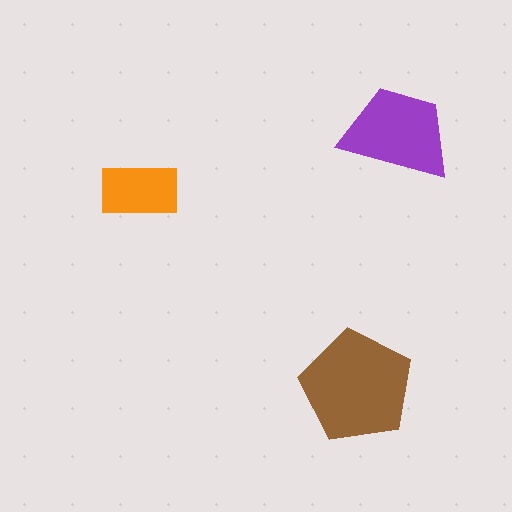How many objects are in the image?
There are 3 objects in the image.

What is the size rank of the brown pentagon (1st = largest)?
1st.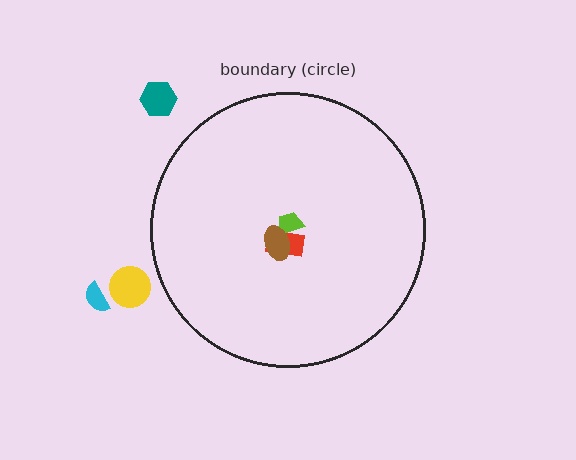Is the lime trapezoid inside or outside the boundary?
Inside.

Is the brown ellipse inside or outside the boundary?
Inside.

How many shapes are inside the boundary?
3 inside, 3 outside.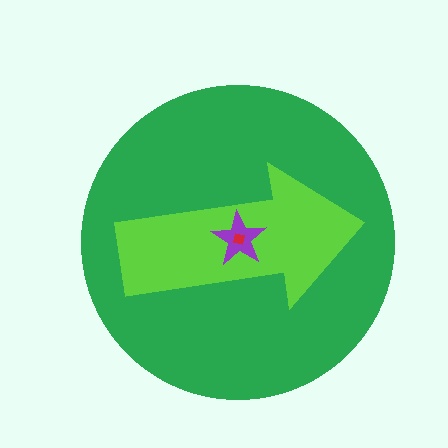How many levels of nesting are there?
4.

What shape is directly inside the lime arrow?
The purple star.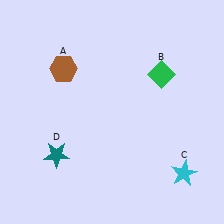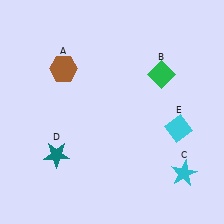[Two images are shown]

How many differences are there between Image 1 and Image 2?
There is 1 difference between the two images.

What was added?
A cyan diamond (E) was added in Image 2.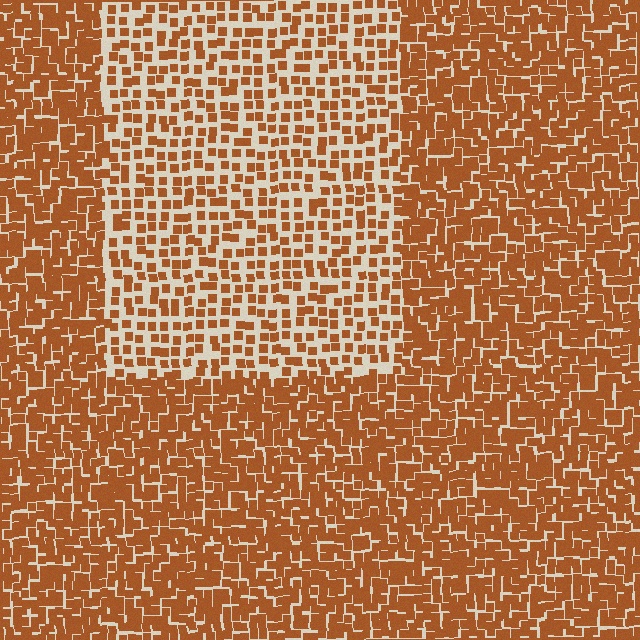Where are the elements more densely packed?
The elements are more densely packed outside the rectangle boundary.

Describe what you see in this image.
The image contains small brown elements arranged at two different densities. A rectangle-shaped region is visible where the elements are less densely packed than the surrounding area.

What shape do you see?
I see a rectangle.